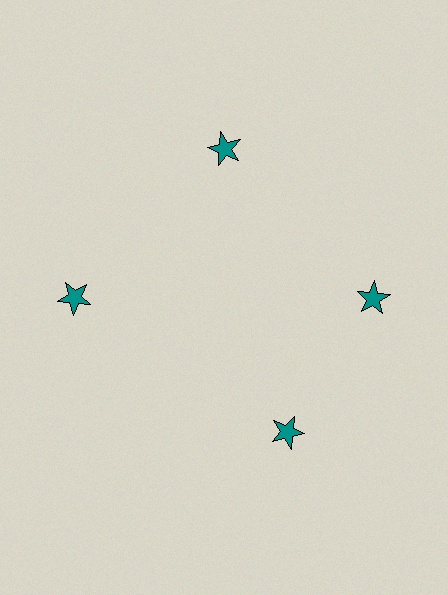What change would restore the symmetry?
The symmetry would be restored by rotating it back into even spacing with its neighbors so that all 4 stars sit at equal angles and equal distance from the center.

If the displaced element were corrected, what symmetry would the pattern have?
It would have 4-fold rotational symmetry — the pattern would map onto itself every 90 degrees.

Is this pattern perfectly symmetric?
No. The 4 teal stars are arranged in a ring, but one element near the 6 o'clock position is rotated out of alignment along the ring, breaking the 4-fold rotational symmetry.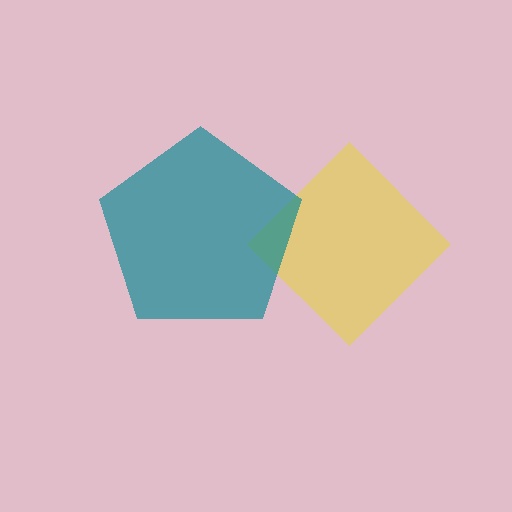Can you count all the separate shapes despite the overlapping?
Yes, there are 2 separate shapes.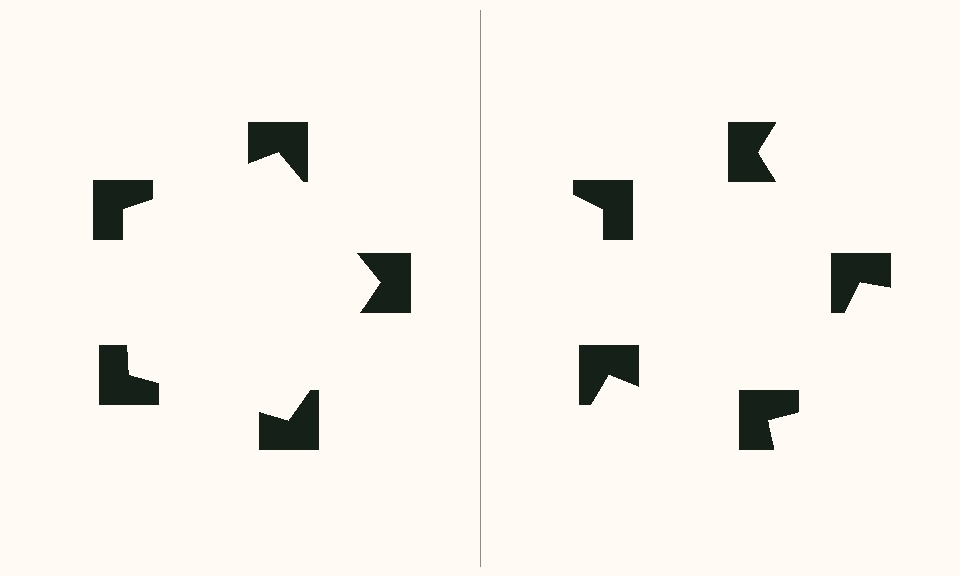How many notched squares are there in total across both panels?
10 — 5 on each side.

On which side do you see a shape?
An illusory pentagon appears on the left side. On the right side the wedge cuts are rotated, so no coherent shape forms.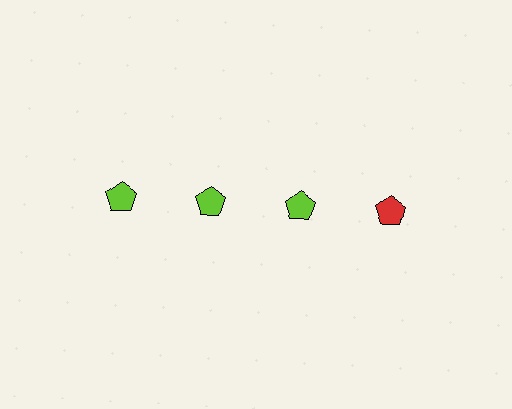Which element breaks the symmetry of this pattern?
The red pentagon in the top row, second from right column breaks the symmetry. All other shapes are lime pentagons.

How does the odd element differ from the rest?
It has a different color: red instead of lime.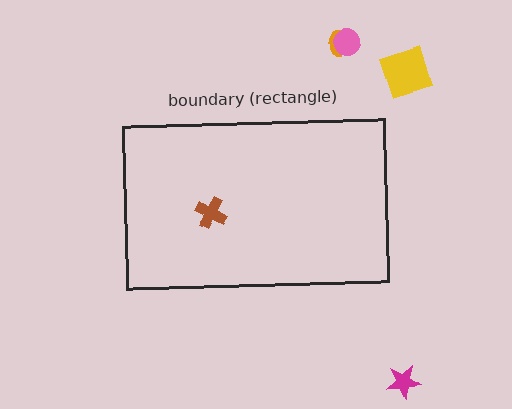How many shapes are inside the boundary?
1 inside, 4 outside.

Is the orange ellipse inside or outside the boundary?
Outside.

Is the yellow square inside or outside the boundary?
Outside.